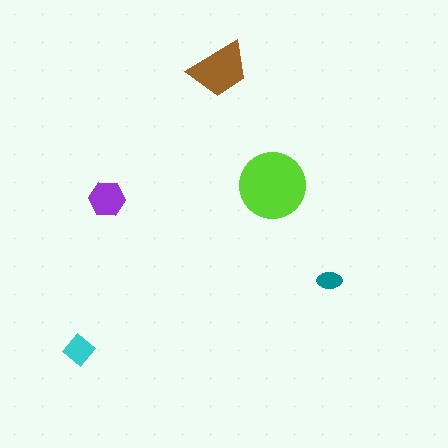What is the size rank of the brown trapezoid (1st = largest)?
2nd.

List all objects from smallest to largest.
The teal ellipse, the cyan diamond, the purple hexagon, the brown trapezoid, the lime circle.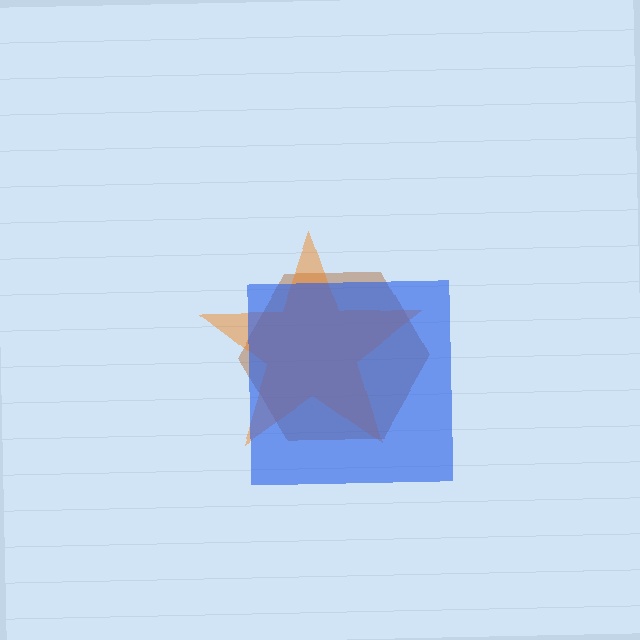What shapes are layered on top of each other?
The layered shapes are: a brown hexagon, an orange star, a blue square.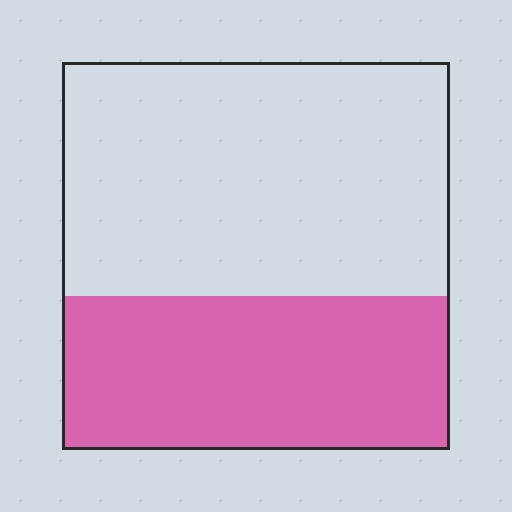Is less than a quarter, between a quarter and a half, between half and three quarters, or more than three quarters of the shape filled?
Between a quarter and a half.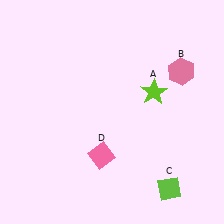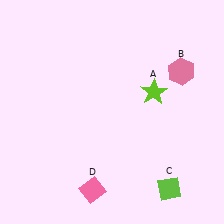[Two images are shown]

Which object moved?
The pink diamond (D) moved down.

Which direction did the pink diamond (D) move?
The pink diamond (D) moved down.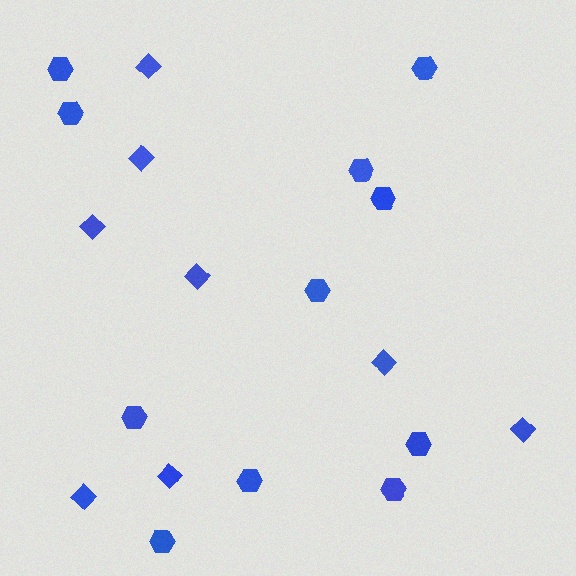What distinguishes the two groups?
There are 2 groups: one group of hexagons (11) and one group of diamonds (8).